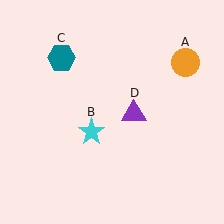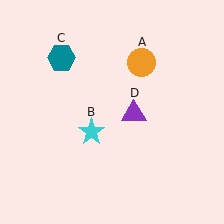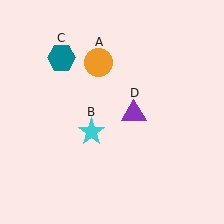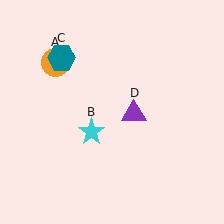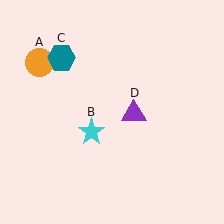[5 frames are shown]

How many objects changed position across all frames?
1 object changed position: orange circle (object A).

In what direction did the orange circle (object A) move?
The orange circle (object A) moved left.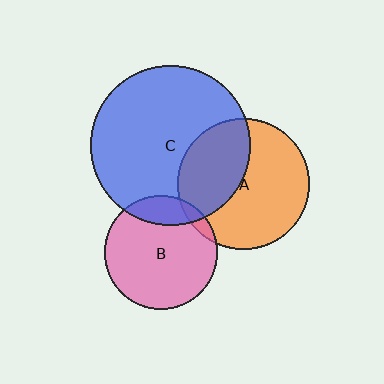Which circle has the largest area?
Circle C (blue).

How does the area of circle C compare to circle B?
Approximately 2.0 times.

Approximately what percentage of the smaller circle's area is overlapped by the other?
Approximately 40%.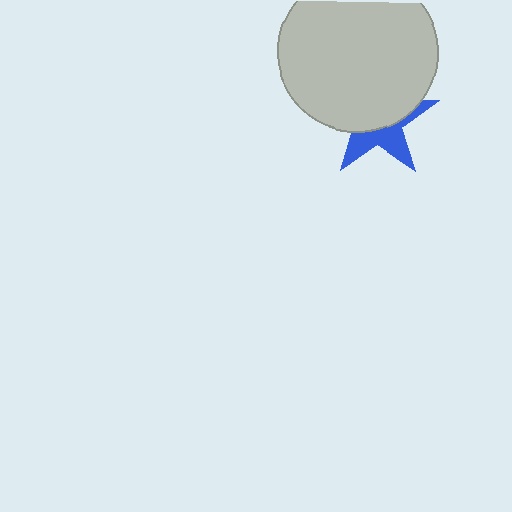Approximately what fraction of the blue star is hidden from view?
Roughly 59% of the blue star is hidden behind the light gray circle.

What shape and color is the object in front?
The object in front is a light gray circle.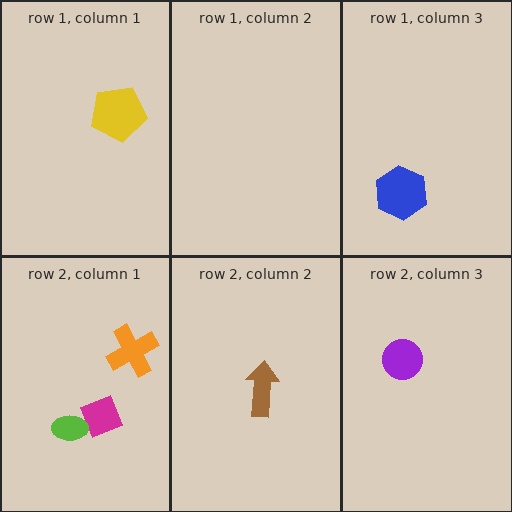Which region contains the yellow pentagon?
The row 1, column 1 region.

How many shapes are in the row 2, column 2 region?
1.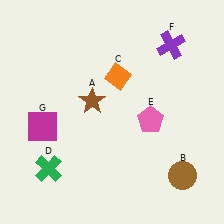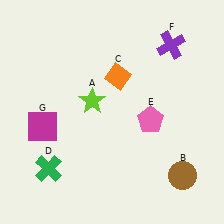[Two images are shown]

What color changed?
The star (A) changed from brown in Image 1 to lime in Image 2.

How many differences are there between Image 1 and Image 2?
There is 1 difference between the two images.